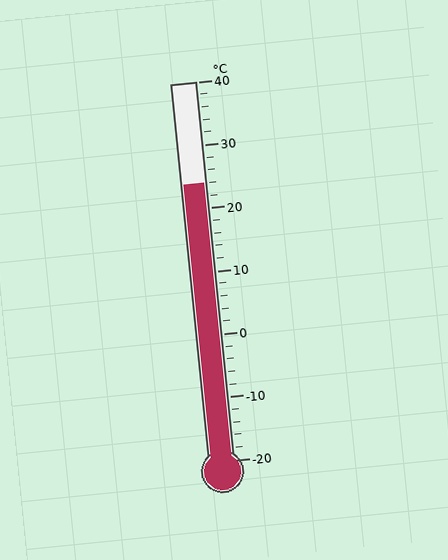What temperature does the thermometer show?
The thermometer shows approximately 24°C.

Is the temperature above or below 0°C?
The temperature is above 0°C.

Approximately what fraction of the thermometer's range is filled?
The thermometer is filled to approximately 75% of its range.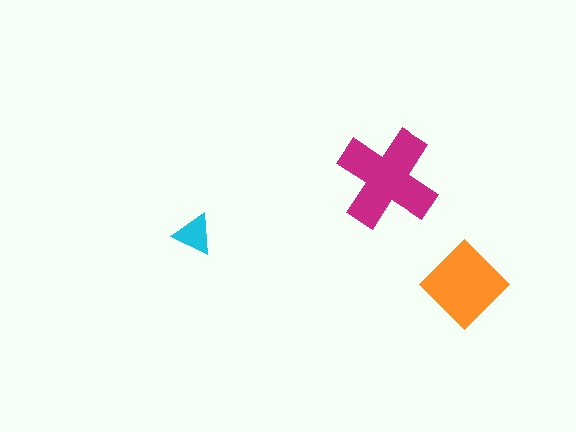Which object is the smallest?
The cyan triangle.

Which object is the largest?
The magenta cross.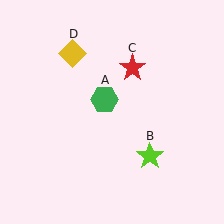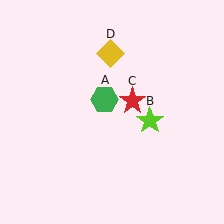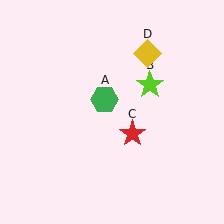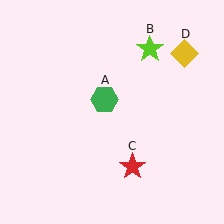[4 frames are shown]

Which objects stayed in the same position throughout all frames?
Green hexagon (object A) remained stationary.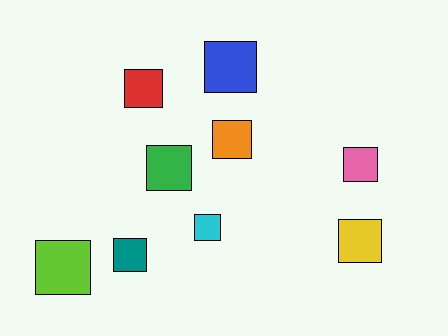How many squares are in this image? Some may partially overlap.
There are 9 squares.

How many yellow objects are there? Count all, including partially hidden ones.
There is 1 yellow object.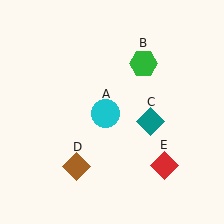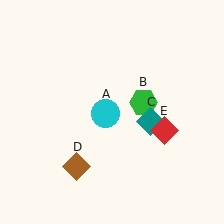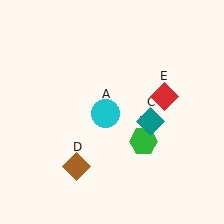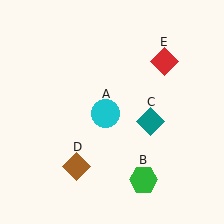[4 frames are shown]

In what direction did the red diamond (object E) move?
The red diamond (object E) moved up.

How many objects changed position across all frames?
2 objects changed position: green hexagon (object B), red diamond (object E).